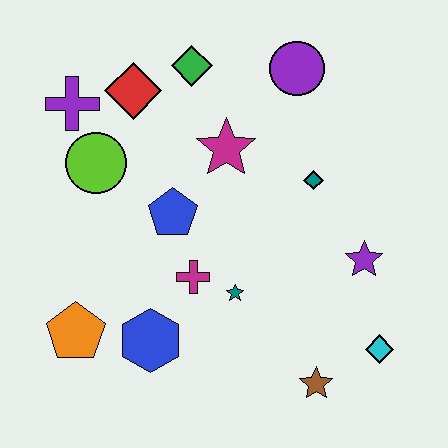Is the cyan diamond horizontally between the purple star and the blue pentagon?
No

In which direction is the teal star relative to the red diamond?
The teal star is below the red diamond.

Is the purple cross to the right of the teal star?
No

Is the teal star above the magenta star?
No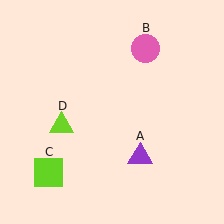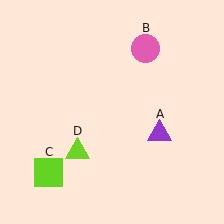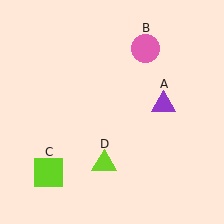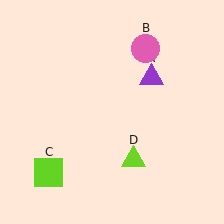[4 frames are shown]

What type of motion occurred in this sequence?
The purple triangle (object A), lime triangle (object D) rotated counterclockwise around the center of the scene.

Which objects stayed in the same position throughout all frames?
Pink circle (object B) and lime square (object C) remained stationary.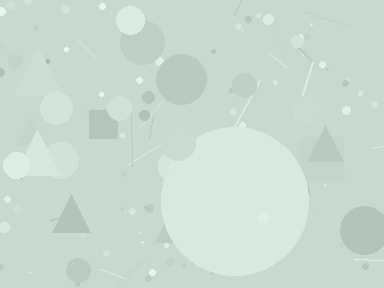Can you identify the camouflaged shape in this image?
The camouflaged shape is a circle.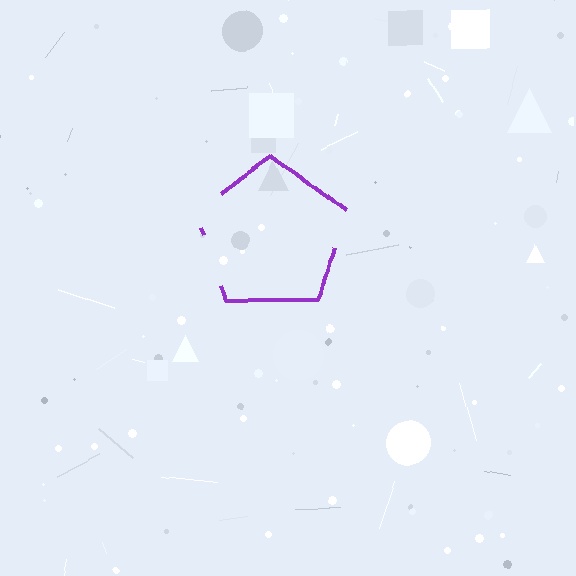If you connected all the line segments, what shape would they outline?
They would outline a pentagon.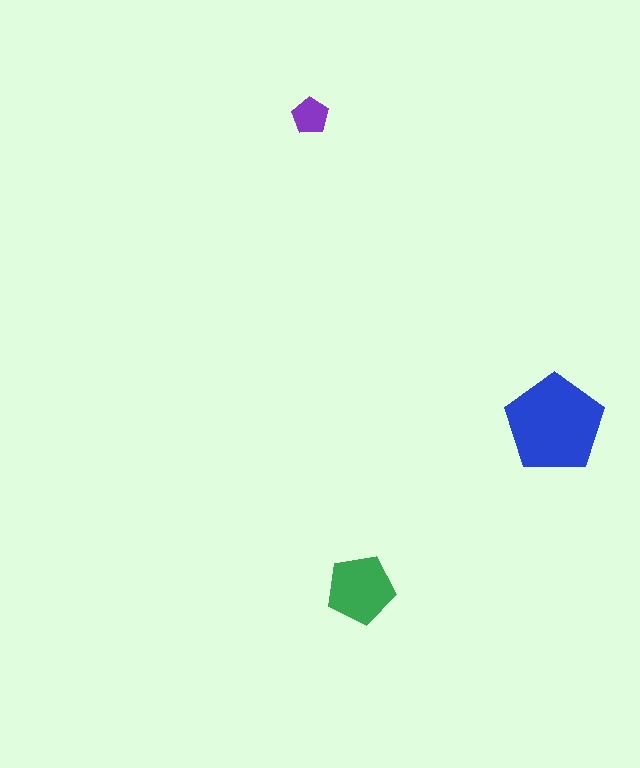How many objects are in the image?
There are 3 objects in the image.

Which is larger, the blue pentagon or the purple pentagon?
The blue one.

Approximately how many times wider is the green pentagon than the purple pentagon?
About 2 times wider.